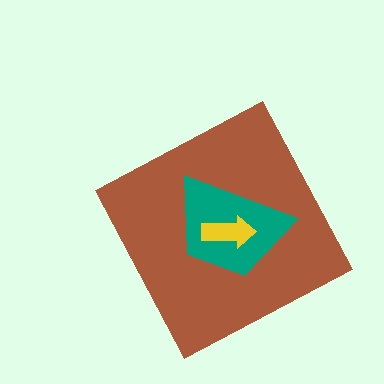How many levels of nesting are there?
3.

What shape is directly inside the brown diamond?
The teal trapezoid.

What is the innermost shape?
The yellow arrow.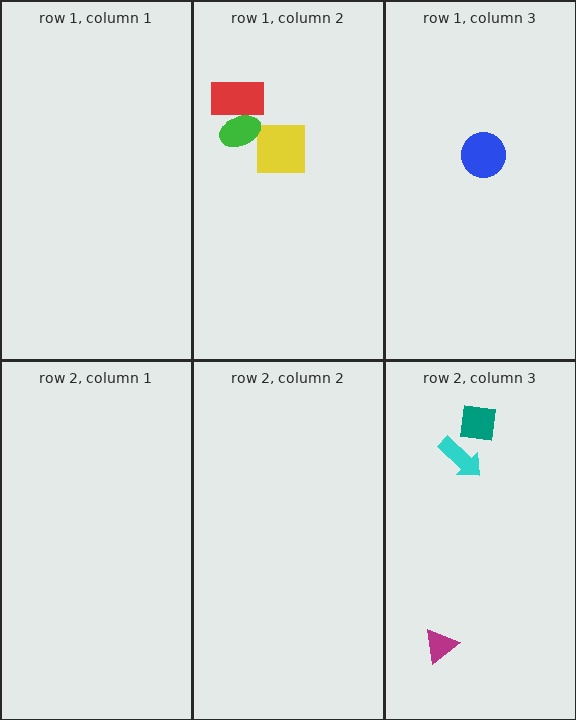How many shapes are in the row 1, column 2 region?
3.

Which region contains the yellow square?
The row 1, column 2 region.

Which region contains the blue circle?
The row 1, column 3 region.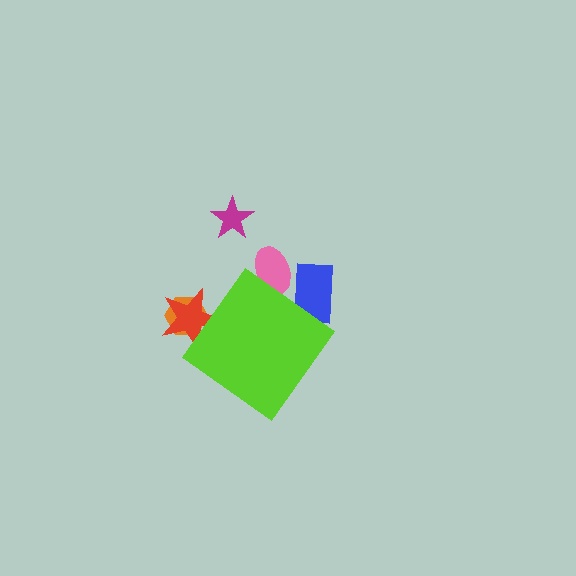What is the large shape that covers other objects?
A lime diamond.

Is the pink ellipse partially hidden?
Yes, the pink ellipse is partially hidden behind the lime diamond.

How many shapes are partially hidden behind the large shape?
4 shapes are partially hidden.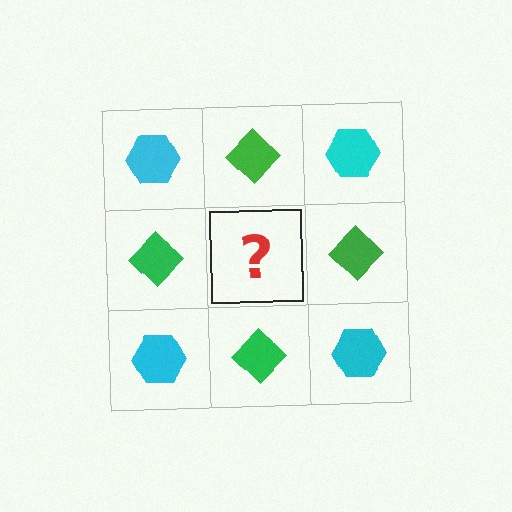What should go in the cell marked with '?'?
The missing cell should contain a cyan hexagon.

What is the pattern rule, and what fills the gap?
The rule is that it alternates cyan hexagon and green diamond in a checkerboard pattern. The gap should be filled with a cyan hexagon.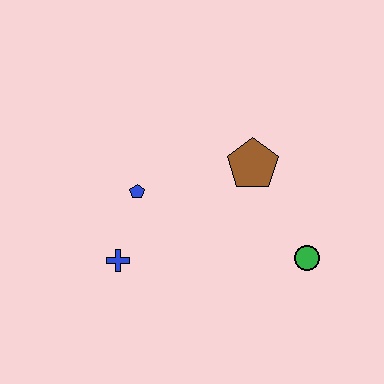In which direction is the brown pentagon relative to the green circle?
The brown pentagon is above the green circle.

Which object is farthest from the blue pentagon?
The green circle is farthest from the blue pentagon.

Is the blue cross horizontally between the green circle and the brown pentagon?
No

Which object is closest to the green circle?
The brown pentagon is closest to the green circle.